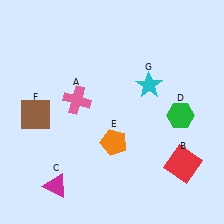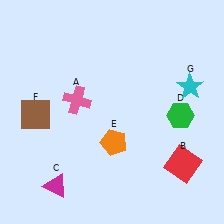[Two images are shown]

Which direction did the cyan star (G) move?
The cyan star (G) moved right.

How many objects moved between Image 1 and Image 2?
1 object moved between the two images.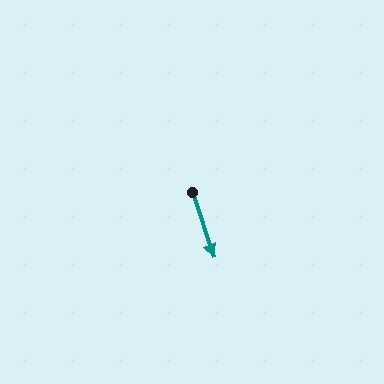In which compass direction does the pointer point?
South.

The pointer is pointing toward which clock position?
Roughly 5 o'clock.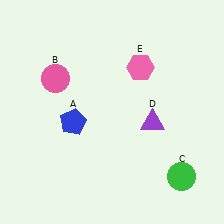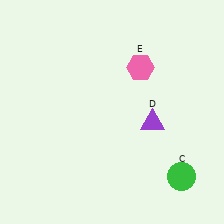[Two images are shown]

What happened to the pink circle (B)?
The pink circle (B) was removed in Image 2. It was in the top-left area of Image 1.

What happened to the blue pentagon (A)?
The blue pentagon (A) was removed in Image 2. It was in the bottom-left area of Image 1.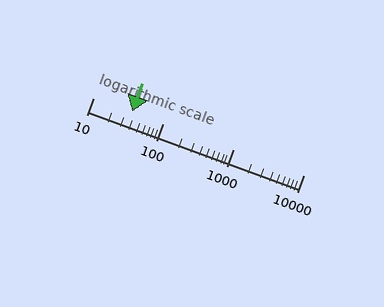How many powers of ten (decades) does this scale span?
The scale spans 3 decades, from 10 to 10000.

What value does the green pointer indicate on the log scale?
The pointer indicates approximately 36.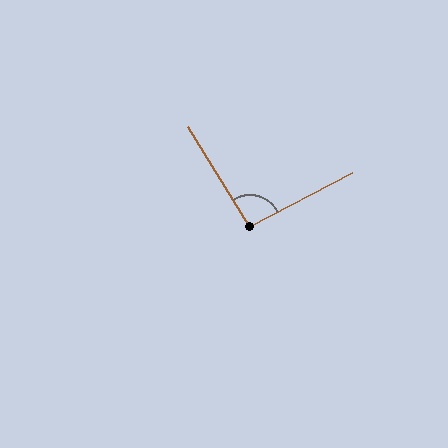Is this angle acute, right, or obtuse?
It is approximately a right angle.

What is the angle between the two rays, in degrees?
Approximately 94 degrees.